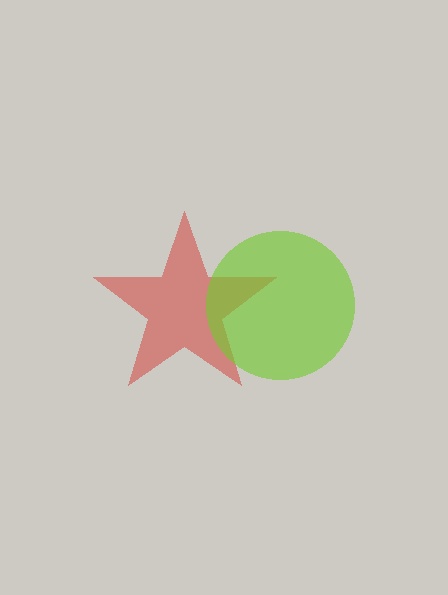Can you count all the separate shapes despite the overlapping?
Yes, there are 2 separate shapes.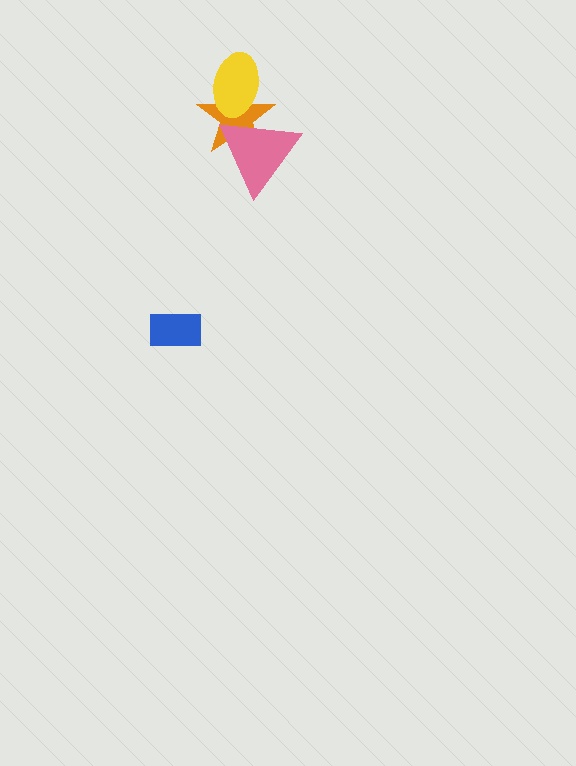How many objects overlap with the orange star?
2 objects overlap with the orange star.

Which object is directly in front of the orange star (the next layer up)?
The yellow ellipse is directly in front of the orange star.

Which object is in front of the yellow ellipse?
The pink triangle is in front of the yellow ellipse.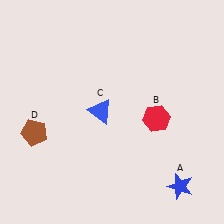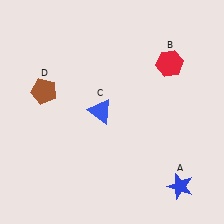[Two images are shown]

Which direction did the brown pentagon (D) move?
The brown pentagon (D) moved up.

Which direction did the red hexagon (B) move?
The red hexagon (B) moved up.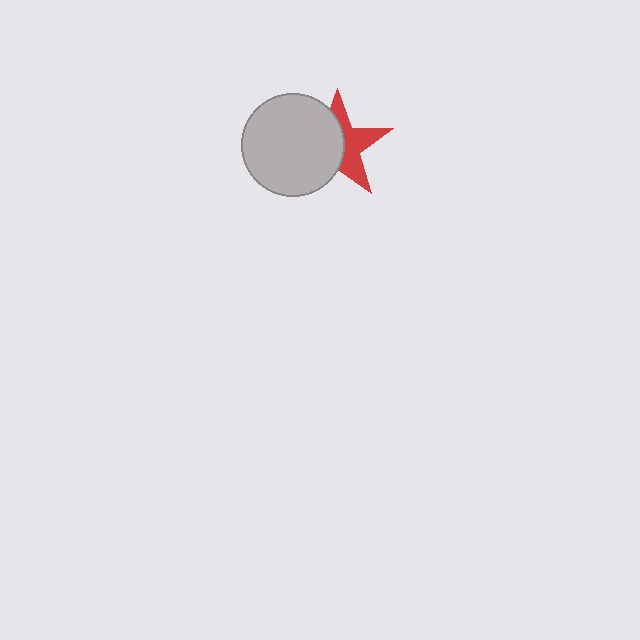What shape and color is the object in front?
The object in front is a light gray circle.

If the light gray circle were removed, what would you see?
You would see the complete red star.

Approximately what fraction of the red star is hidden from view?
Roughly 54% of the red star is hidden behind the light gray circle.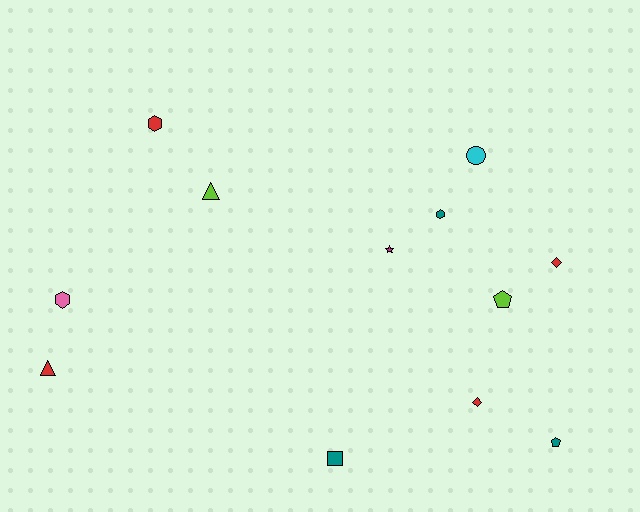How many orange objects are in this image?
There are no orange objects.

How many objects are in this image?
There are 12 objects.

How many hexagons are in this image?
There are 3 hexagons.